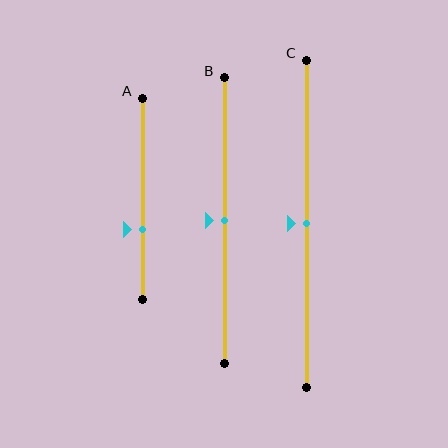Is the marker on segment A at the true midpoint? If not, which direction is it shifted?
No, the marker on segment A is shifted downward by about 15% of the segment length.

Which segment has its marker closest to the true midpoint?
Segment B has its marker closest to the true midpoint.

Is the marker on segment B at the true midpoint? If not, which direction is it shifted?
Yes, the marker on segment B is at the true midpoint.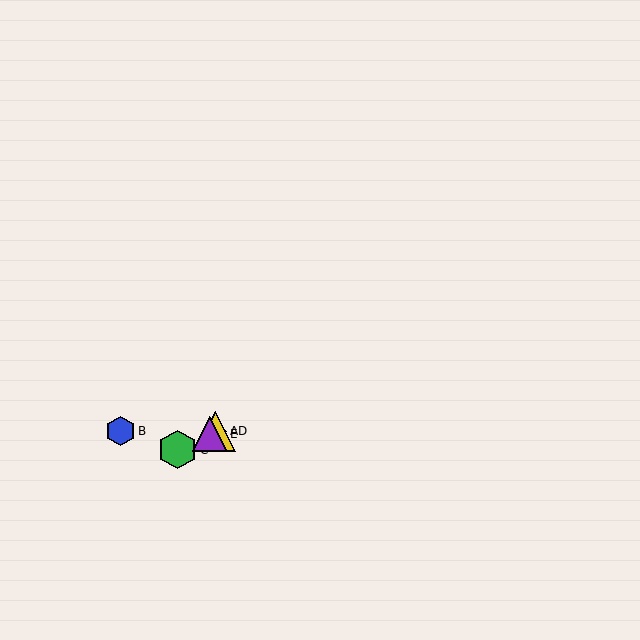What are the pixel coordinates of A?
Object A is at (215, 431).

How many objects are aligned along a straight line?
4 objects (A, C, D, E) are aligned along a straight line.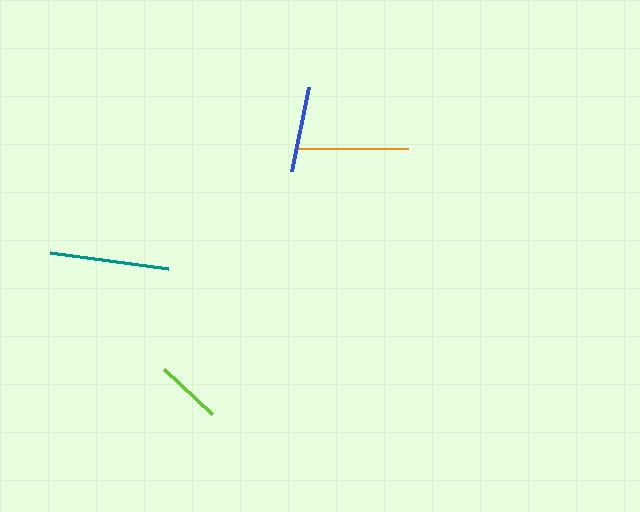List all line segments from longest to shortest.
From longest to shortest: teal, orange, blue, lime.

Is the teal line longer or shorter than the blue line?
The teal line is longer than the blue line.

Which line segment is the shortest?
The lime line is the shortest at approximately 66 pixels.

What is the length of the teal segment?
The teal segment is approximately 119 pixels long.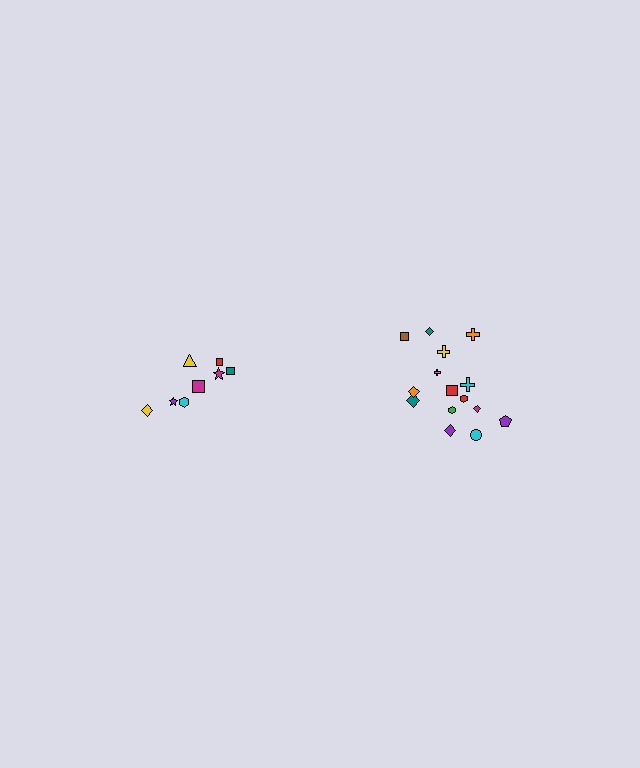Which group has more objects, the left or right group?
The right group.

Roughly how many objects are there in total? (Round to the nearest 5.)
Roughly 25 objects in total.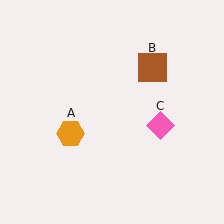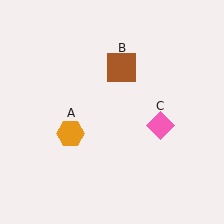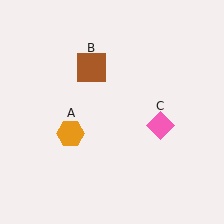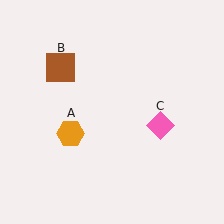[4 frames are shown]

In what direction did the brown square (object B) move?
The brown square (object B) moved left.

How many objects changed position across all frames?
1 object changed position: brown square (object B).